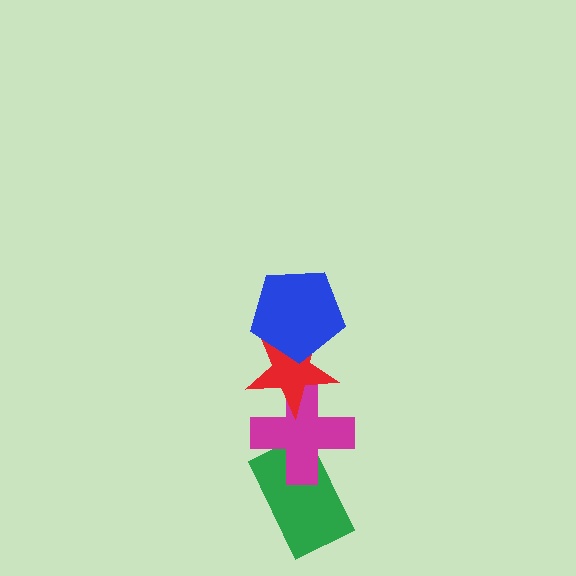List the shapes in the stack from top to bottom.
From top to bottom: the blue pentagon, the red star, the magenta cross, the green rectangle.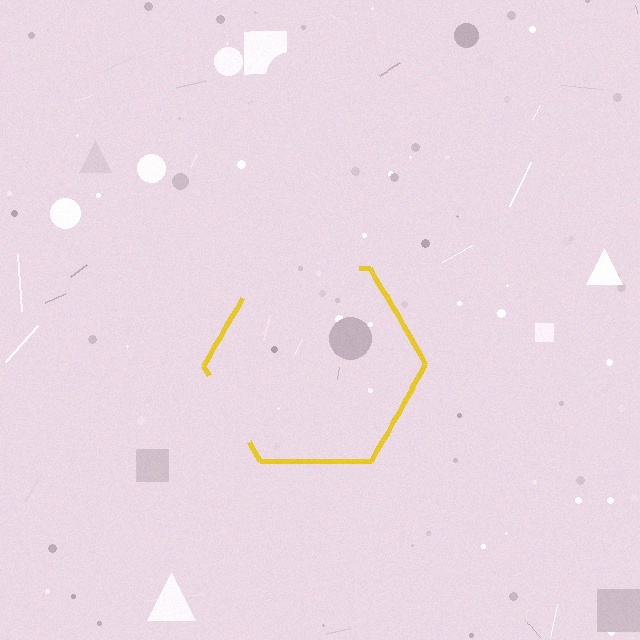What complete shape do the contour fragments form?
The contour fragments form a hexagon.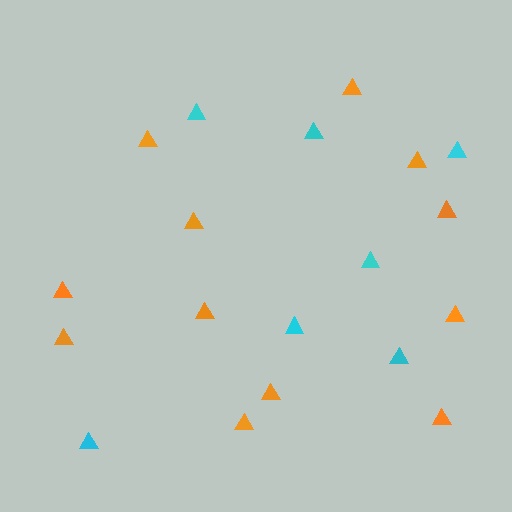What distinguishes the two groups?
There are 2 groups: one group of cyan triangles (7) and one group of orange triangles (12).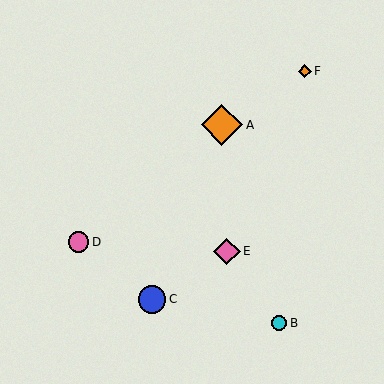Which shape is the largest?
The orange diamond (labeled A) is the largest.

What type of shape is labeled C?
Shape C is a blue circle.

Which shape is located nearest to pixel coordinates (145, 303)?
The blue circle (labeled C) at (152, 299) is nearest to that location.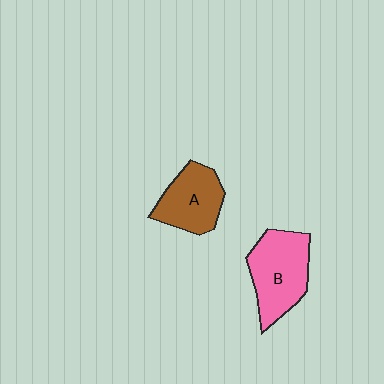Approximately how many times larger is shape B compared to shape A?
Approximately 1.3 times.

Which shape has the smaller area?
Shape A (brown).